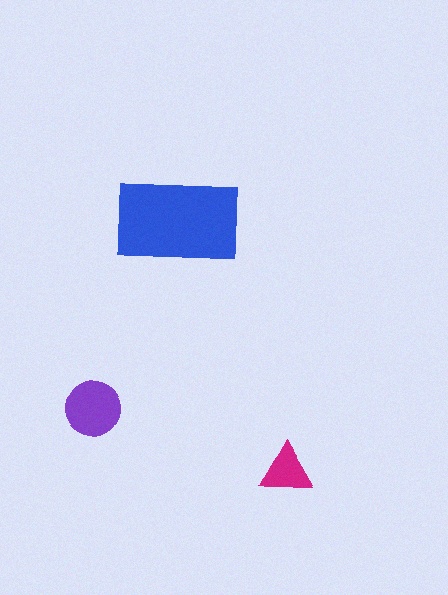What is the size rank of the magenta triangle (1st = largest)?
3rd.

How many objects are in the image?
There are 3 objects in the image.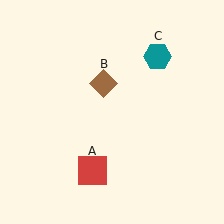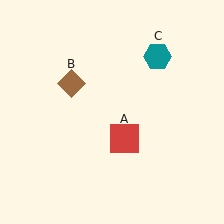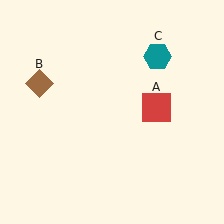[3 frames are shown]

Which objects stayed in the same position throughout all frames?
Teal hexagon (object C) remained stationary.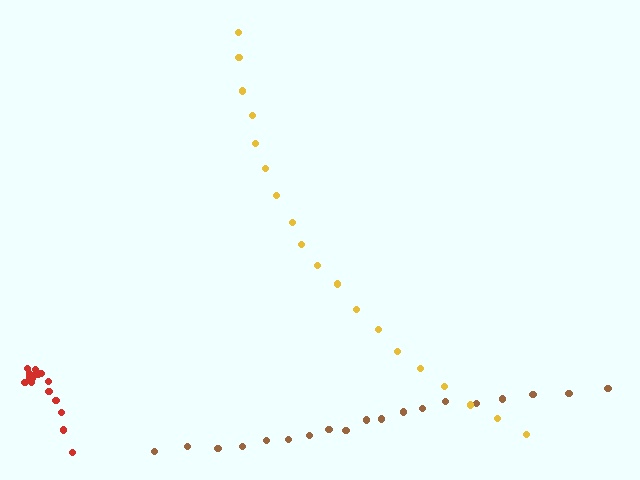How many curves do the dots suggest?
There are 3 distinct paths.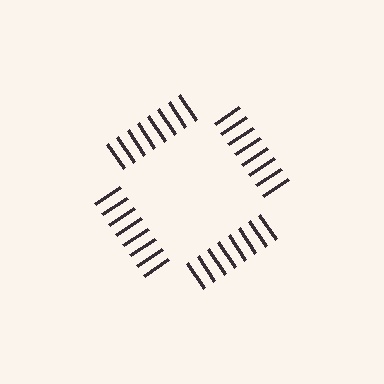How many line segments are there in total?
32 — 8 along each of the 4 edges.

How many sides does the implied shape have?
4 sides — the line-ends trace a square.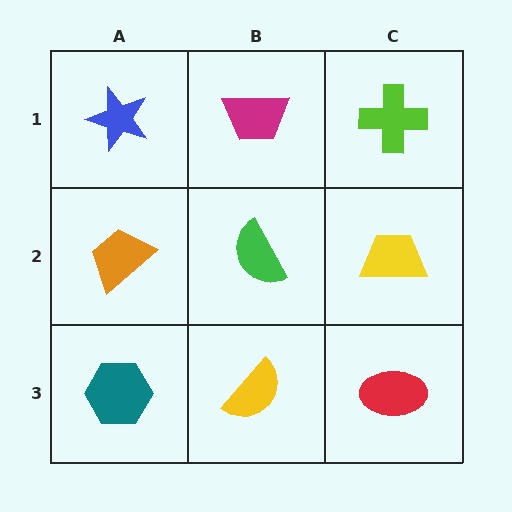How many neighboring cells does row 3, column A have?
2.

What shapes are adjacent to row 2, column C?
A lime cross (row 1, column C), a red ellipse (row 3, column C), a green semicircle (row 2, column B).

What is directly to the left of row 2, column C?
A green semicircle.